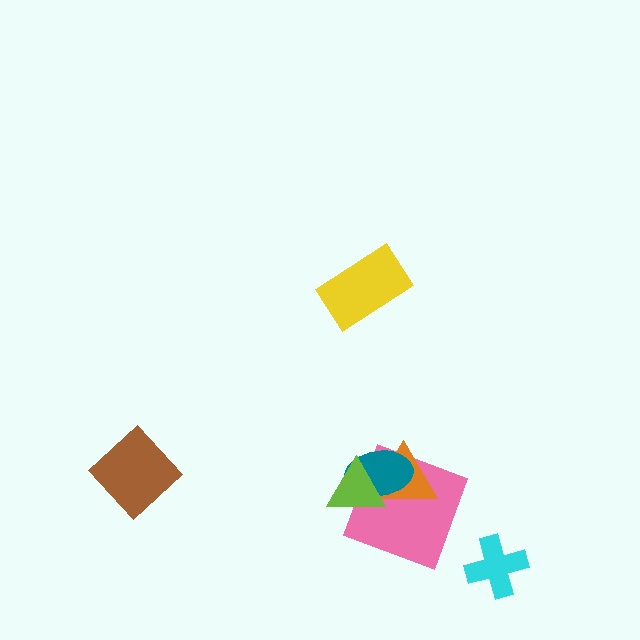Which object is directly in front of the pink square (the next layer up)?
The orange triangle is directly in front of the pink square.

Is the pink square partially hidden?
Yes, it is partially covered by another shape.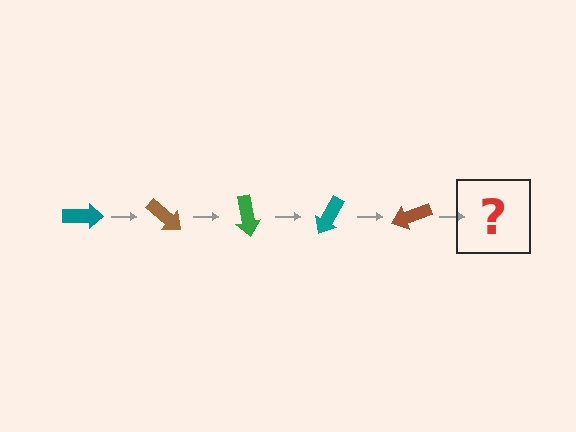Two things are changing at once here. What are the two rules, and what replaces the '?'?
The two rules are that it rotates 40 degrees each step and the color cycles through teal, brown, and green. The '?' should be a green arrow, rotated 200 degrees from the start.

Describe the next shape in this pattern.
It should be a green arrow, rotated 200 degrees from the start.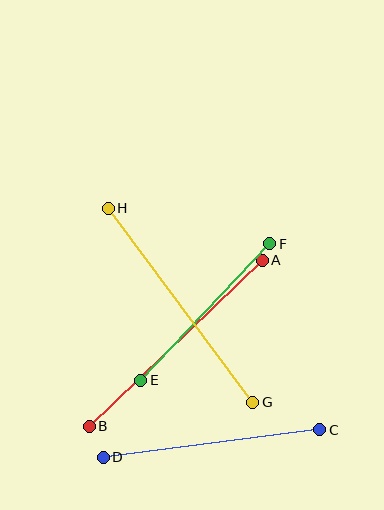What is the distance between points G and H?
The distance is approximately 242 pixels.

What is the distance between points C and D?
The distance is approximately 218 pixels.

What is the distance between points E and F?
The distance is approximately 188 pixels.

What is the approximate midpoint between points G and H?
The midpoint is at approximately (181, 305) pixels.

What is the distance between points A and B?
The distance is approximately 240 pixels.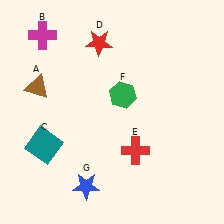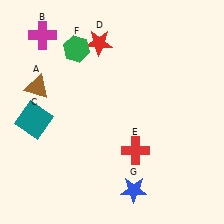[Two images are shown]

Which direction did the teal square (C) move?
The teal square (C) moved up.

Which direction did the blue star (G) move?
The blue star (G) moved right.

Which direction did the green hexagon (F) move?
The green hexagon (F) moved left.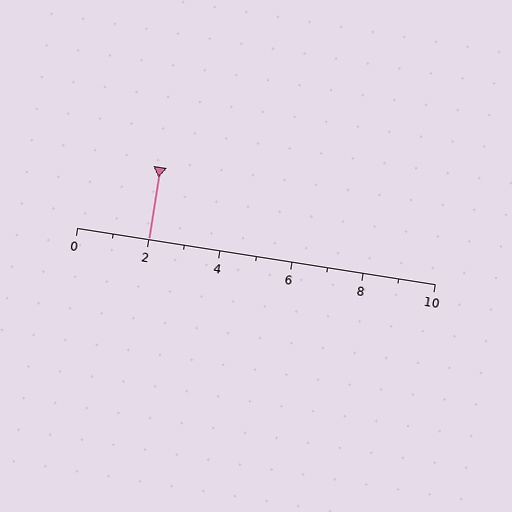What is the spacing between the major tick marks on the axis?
The major ticks are spaced 2 apart.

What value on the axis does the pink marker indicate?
The marker indicates approximately 2.